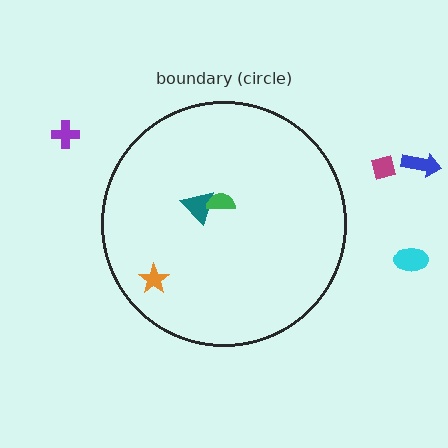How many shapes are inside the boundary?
3 inside, 4 outside.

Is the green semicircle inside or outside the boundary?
Inside.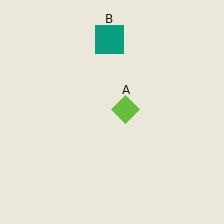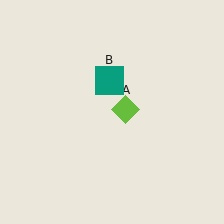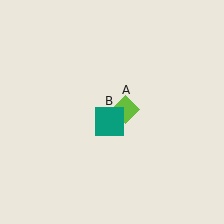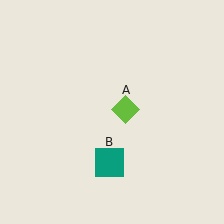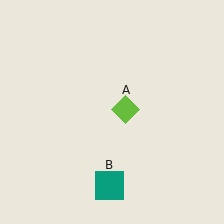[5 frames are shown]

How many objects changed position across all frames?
1 object changed position: teal square (object B).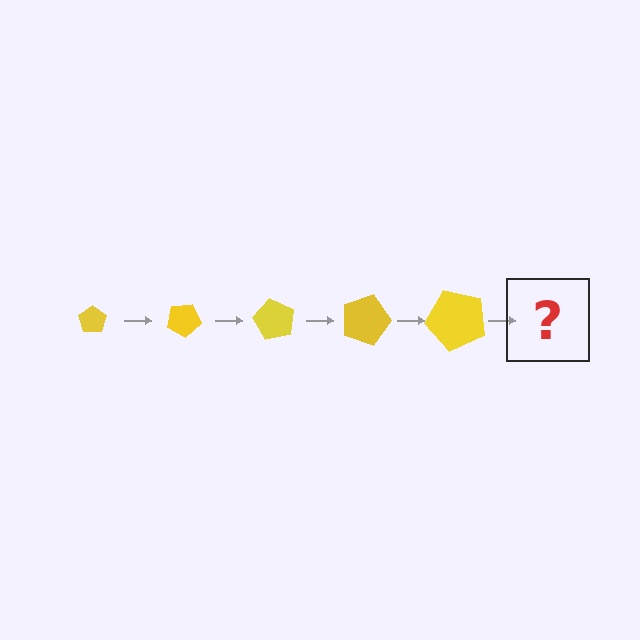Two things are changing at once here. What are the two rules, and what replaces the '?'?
The two rules are that the pentagon grows larger each step and it rotates 30 degrees each step. The '?' should be a pentagon, larger than the previous one and rotated 150 degrees from the start.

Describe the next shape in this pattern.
It should be a pentagon, larger than the previous one and rotated 150 degrees from the start.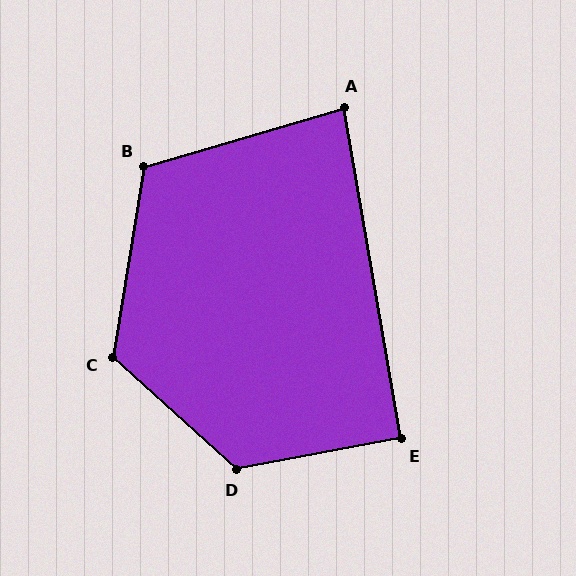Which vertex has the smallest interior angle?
A, at approximately 83 degrees.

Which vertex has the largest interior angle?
D, at approximately 127 degrees.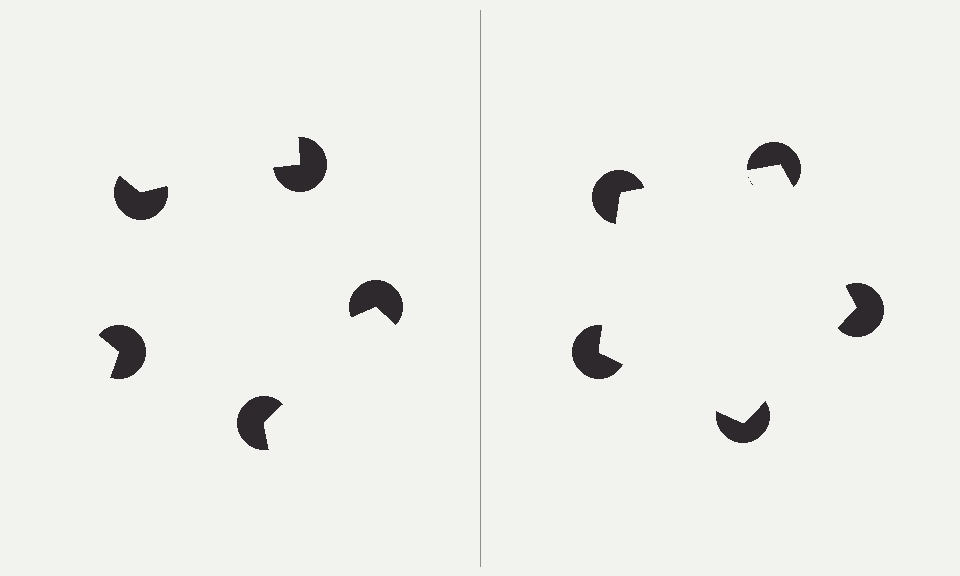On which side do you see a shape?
An illusory pentagon appears on the right side. On the left side the wedge cuts are rotated, so no coherent shape forms.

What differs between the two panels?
The pac-man discs are positioned identically on both sides; only the wedge orientations differ. On the right they align to a pentagon; on the left they are misaligned.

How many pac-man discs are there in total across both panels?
10 — 5 on each side.